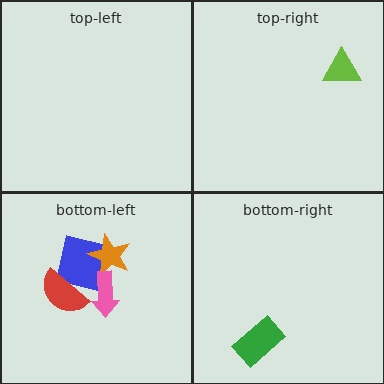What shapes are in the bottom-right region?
The green rectangle.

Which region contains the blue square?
The bottom-left region.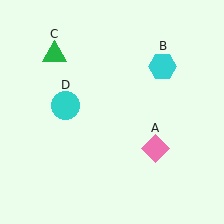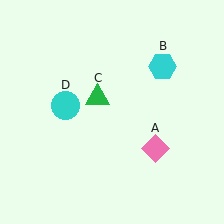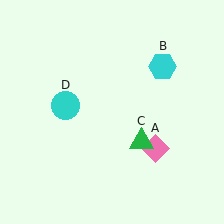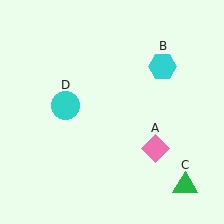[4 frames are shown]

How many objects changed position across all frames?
1 object changed position: green triangle (object C).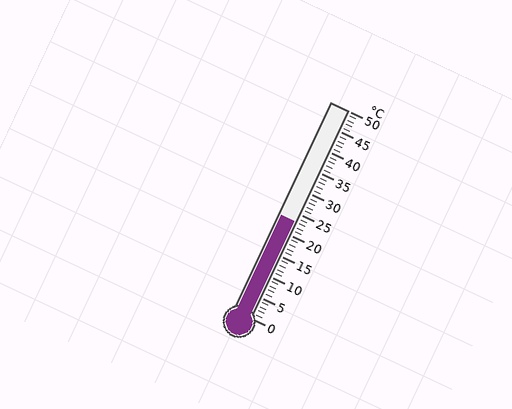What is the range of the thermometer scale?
The thermometer scale ranges from 0°C to 50°C.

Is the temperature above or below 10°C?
The temperature is above 10°C.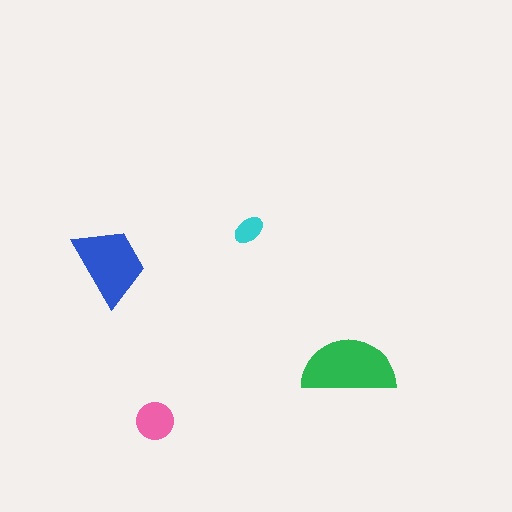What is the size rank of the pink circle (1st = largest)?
3rd.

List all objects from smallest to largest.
The cyan ellipse, the pink circle, the blue trapezoid, the green semicircle.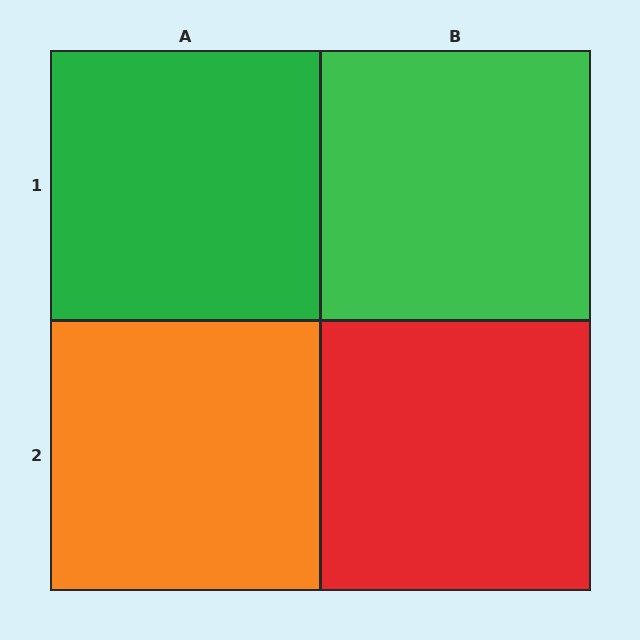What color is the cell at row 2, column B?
Red.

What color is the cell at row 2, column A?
Orange.